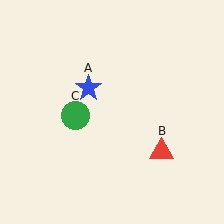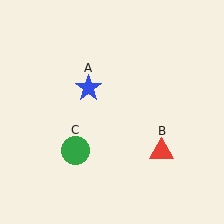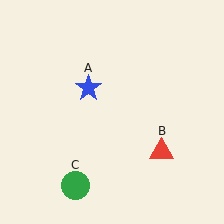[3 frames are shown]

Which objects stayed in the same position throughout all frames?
Blue star (object A) and red triangle (object B) remained stationary.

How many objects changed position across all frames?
1 object changed position: green circle (object C).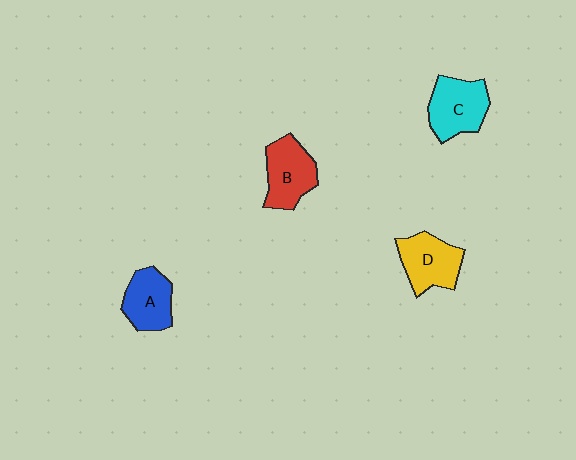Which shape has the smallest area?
Shape A (blue).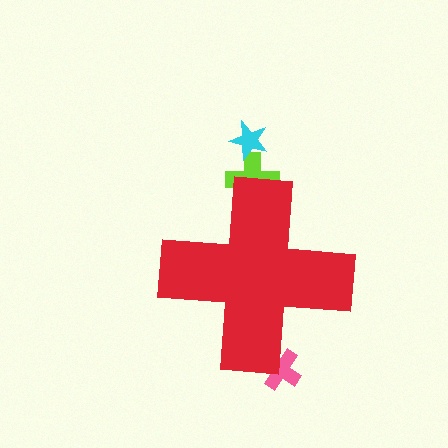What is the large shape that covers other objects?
A red cross.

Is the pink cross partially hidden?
Yes, the pink cross is partially hidden behind the red cross.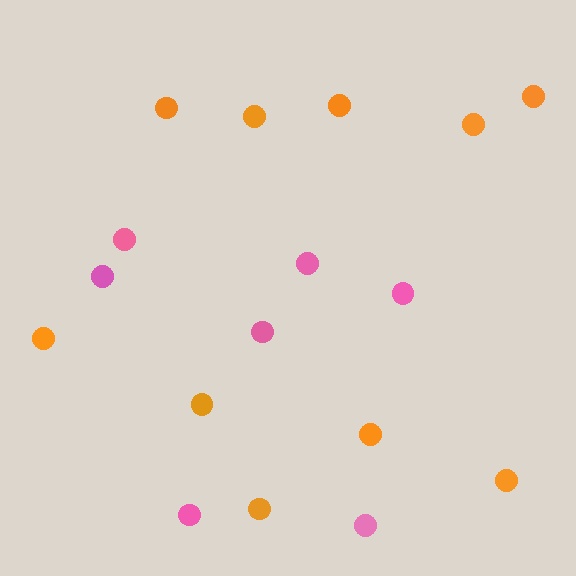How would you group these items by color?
There are 2 groups: one group of orange circles (10) and one group of pink circles (7).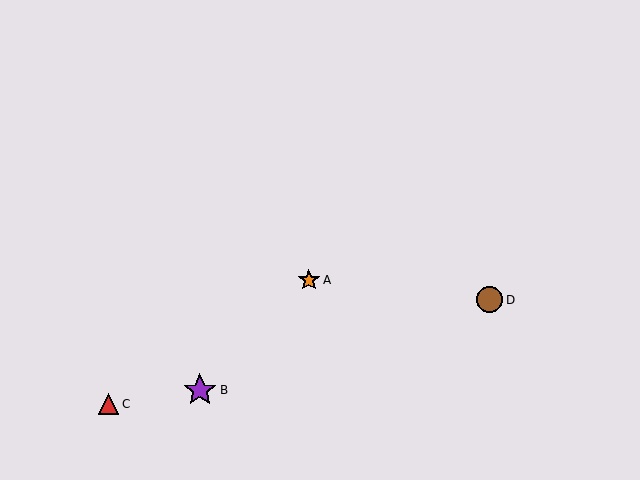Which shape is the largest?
The purple star (labeled B) is the largest.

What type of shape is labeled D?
Shape D is a brown circle.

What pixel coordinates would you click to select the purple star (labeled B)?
Click at (200, 390) to select the purple star B.